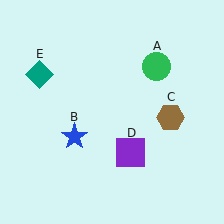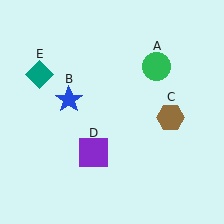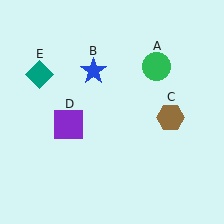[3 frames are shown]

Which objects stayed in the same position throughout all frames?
Green circle (object A) and brown hexagon (object C) and teal diamond (object E) remained stationary.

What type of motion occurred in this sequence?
The blue star (object B), purple square (object D) rotated clockwise around the center of the scene.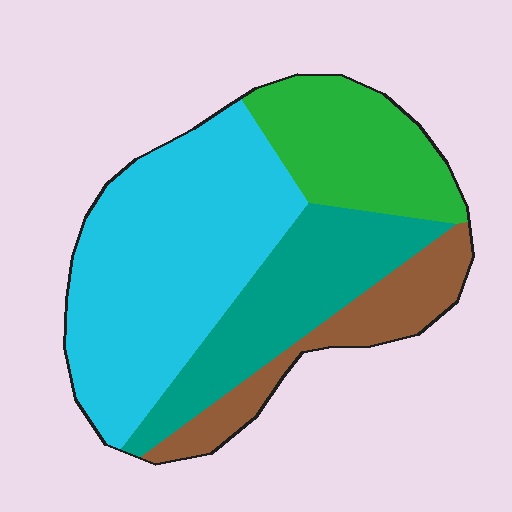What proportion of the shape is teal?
Teal covers around 20% of the shape.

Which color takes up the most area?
Cyan, at roughly 45%.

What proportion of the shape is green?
Green takes up about one fifth (1/5) of the shape.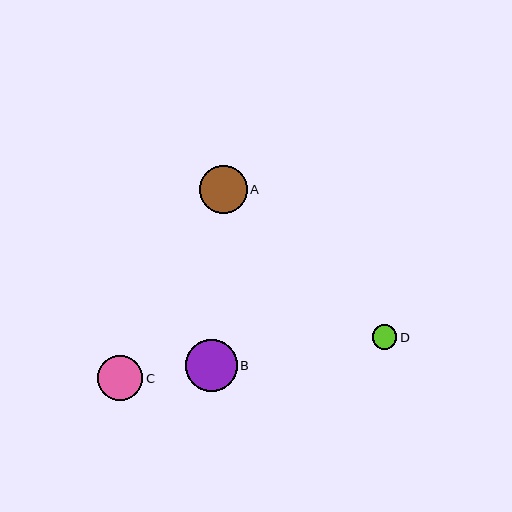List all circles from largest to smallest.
From largest to smallest: B, A, C, D.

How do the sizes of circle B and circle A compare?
Circle B and circle A are approximately the same size.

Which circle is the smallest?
Circle D is the smallest with a size of approximately 24 pixels.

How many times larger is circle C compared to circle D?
Circle C is approximately 1.9 times the size of circle D.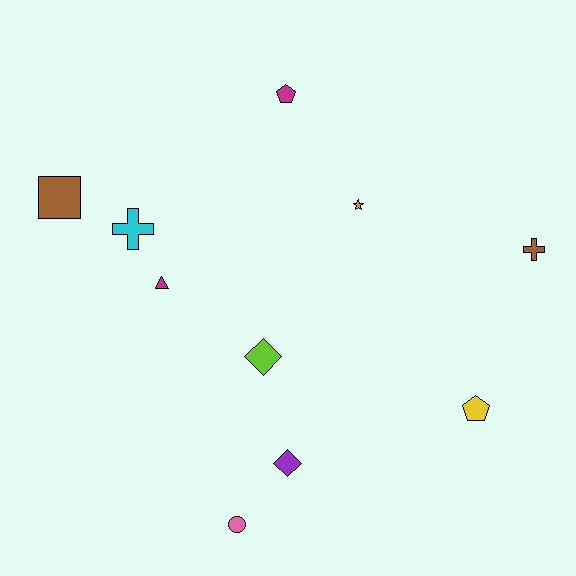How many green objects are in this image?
There are no green objects.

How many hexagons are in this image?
There are no hexagons.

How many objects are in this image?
There are 10 objects.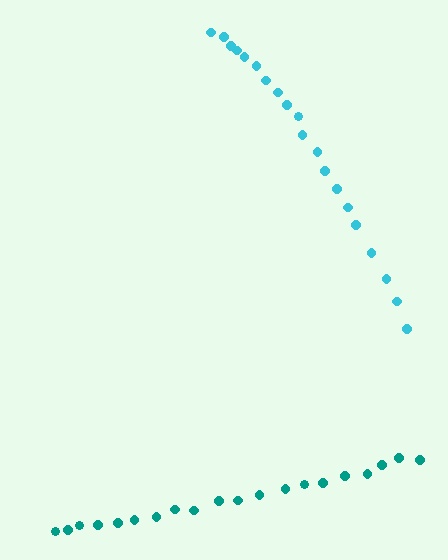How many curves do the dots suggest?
There are 2 distinct paths.